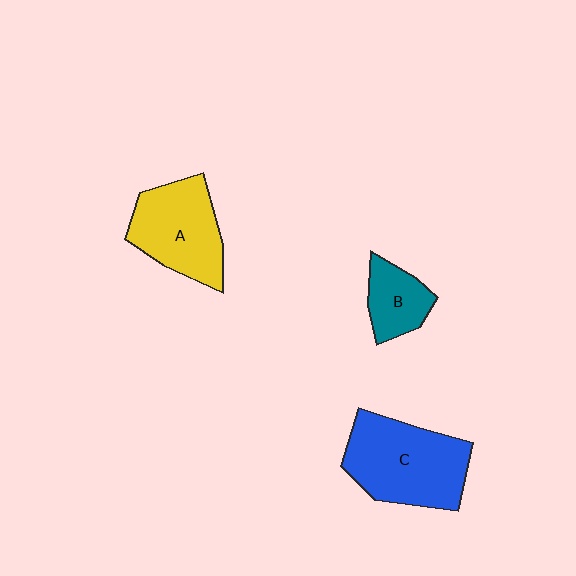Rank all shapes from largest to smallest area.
From largest to smallest: C (blue), A (yellow), B (teal).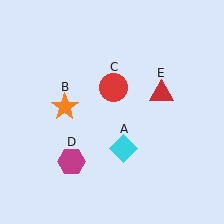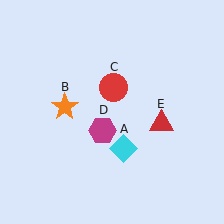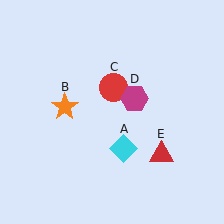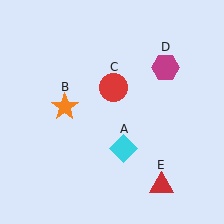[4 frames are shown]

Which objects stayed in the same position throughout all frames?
Cyan diamond (object A) and orange star (object B) and red circle (object C) remained stationary.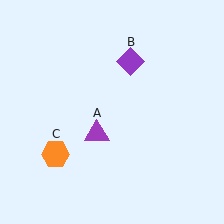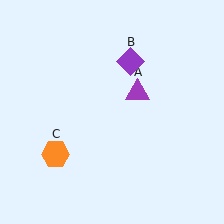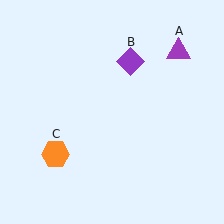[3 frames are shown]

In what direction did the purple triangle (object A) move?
The purple triangle (object A) moved up and to the right.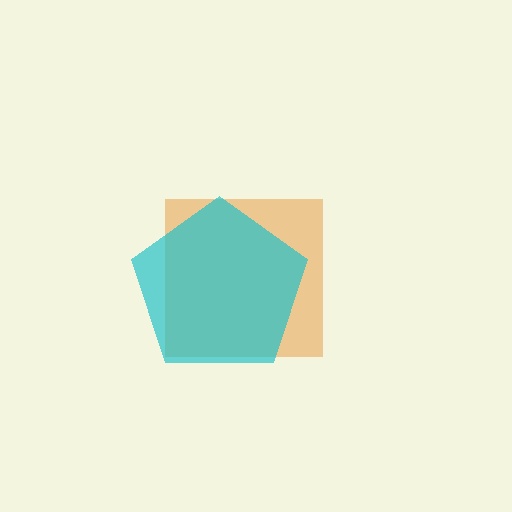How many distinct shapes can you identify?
There are 2 distinct shapes: an orange square, a cyan pentagon.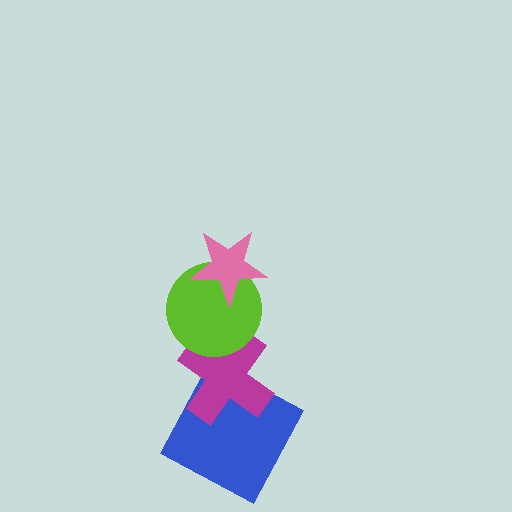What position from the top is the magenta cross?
The magenta cross is 3rd from the top.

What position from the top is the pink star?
The pink star is 1st from the top.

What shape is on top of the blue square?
The magenta cross is on top of the blue square.